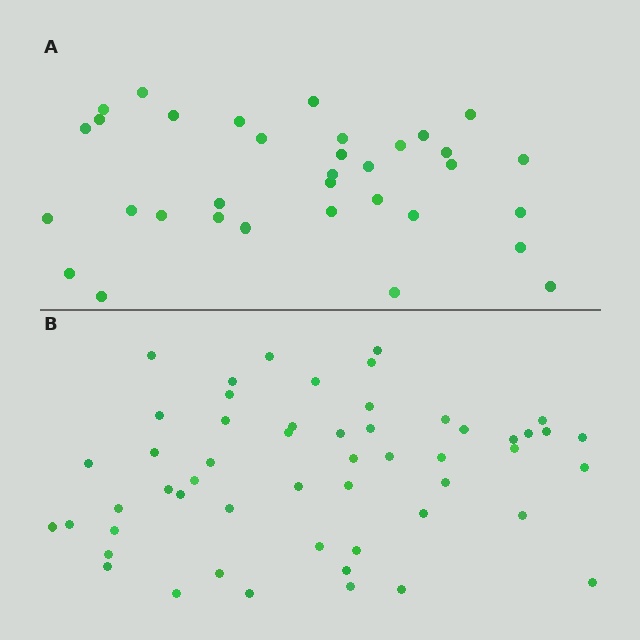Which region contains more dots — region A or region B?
Region B (the bottom region) has more dots.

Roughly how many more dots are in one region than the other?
Region B has approximately 20 more dots than region A.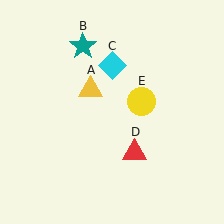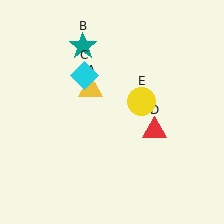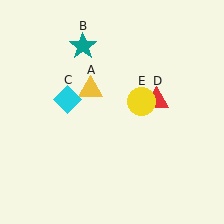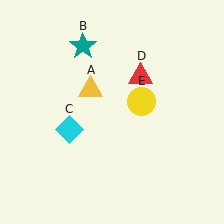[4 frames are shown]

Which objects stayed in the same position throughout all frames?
Yellow triangle (object A) and teal star (object B) and yellow circle (object E) remained stationary.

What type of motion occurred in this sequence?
The cyan diamond (object C), red triangle (object D) rotated counterclockwise around the center of the scene.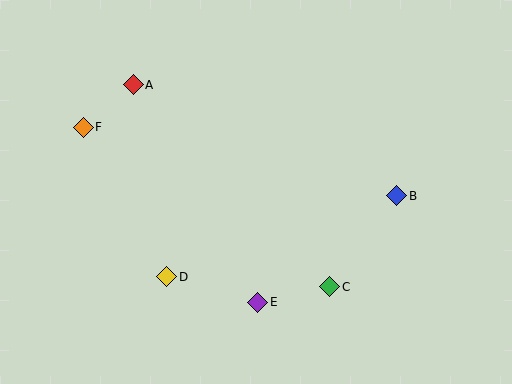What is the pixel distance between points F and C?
The distance between F and C is 293 pixels.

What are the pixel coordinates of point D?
Point D is at (167, 277).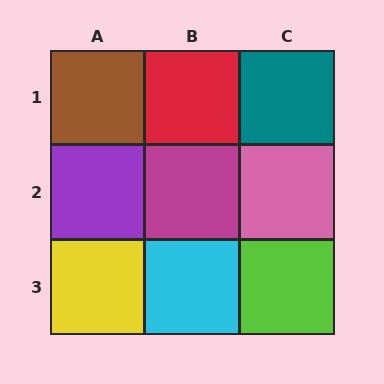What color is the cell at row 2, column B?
Magenta.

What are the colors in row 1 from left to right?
Brown, red, teal.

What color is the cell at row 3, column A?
Yellow.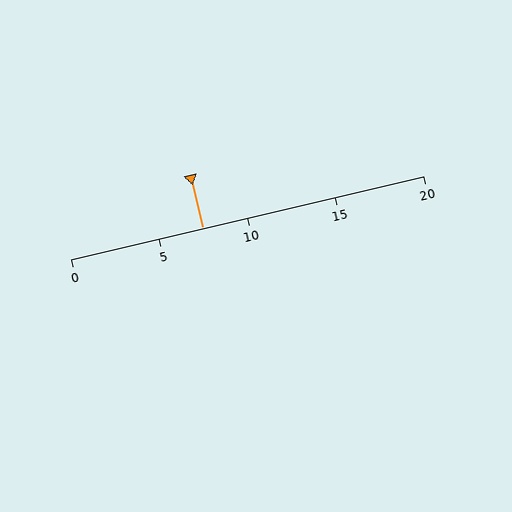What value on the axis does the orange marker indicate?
The marker indicates approximately 7.5.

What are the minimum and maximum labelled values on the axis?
The axis runs from 0 to 20.